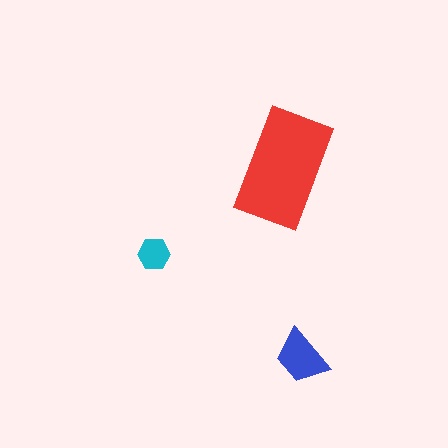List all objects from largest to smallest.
The red rectangle, the blue trapezoid, the cyan hexagon.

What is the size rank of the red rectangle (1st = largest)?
1st.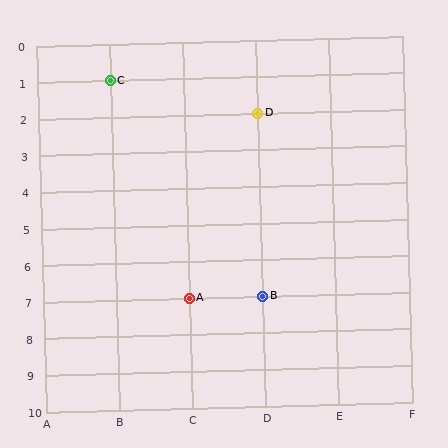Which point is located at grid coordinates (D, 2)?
Point D is at (D, 2).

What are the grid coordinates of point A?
Point A is at grid coordinates (C, 7).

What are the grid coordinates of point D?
Point D is at grid coordinates (D, 2).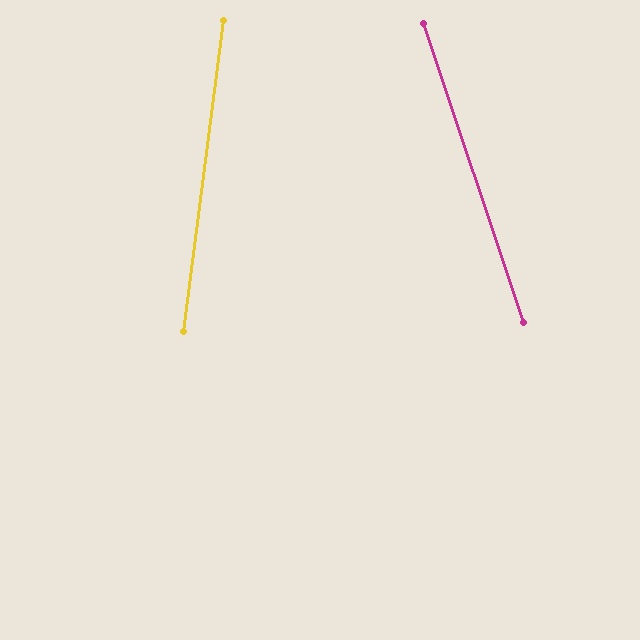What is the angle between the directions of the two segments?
Approximately 26 degrees.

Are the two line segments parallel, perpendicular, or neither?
Neither parallel nor perpendicular — they differ by about 26°.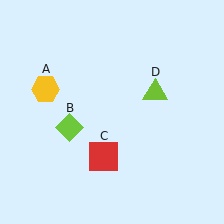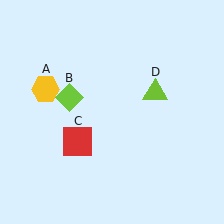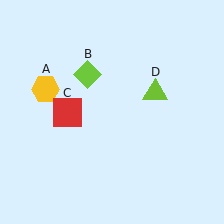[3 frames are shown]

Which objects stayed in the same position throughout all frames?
Yellow hexagon (object A) and lime triangle (object D) remained stationary.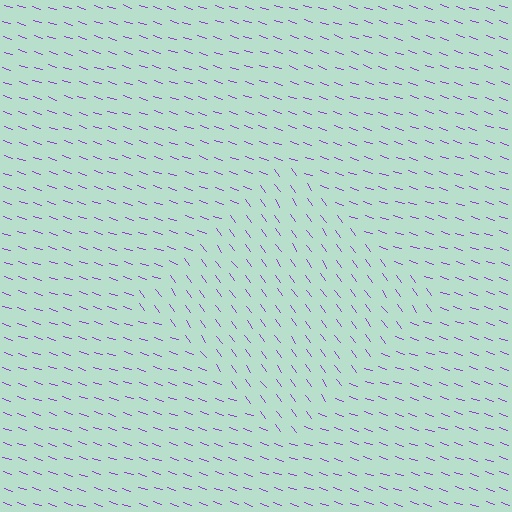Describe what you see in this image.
The image is filled with small purple line segments. A diamond region in the image has lines oriented differently from the surrounding lines, creating a visible texture boundary.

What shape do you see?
I see a diamond.